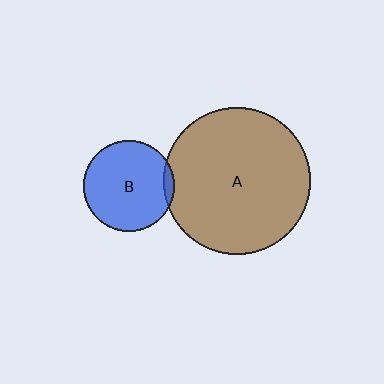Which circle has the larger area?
Circle A (brown).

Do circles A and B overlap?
Yes.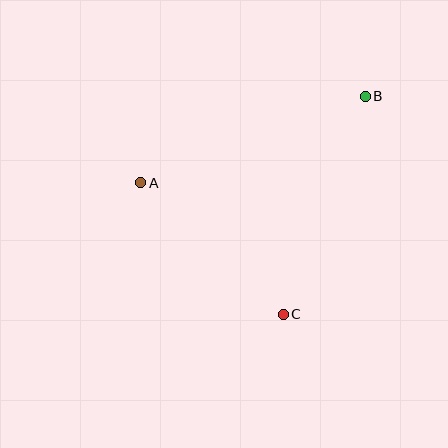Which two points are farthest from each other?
Points A and B are farthest from each other.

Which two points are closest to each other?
Points A and C are closest to each other.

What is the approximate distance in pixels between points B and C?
The distance between B and C is approximately 233 pixels.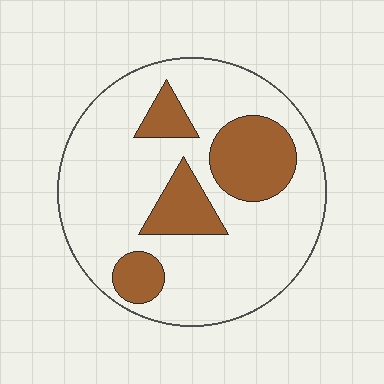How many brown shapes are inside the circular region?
4.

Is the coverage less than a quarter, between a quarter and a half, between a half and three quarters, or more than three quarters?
Less than a quarter.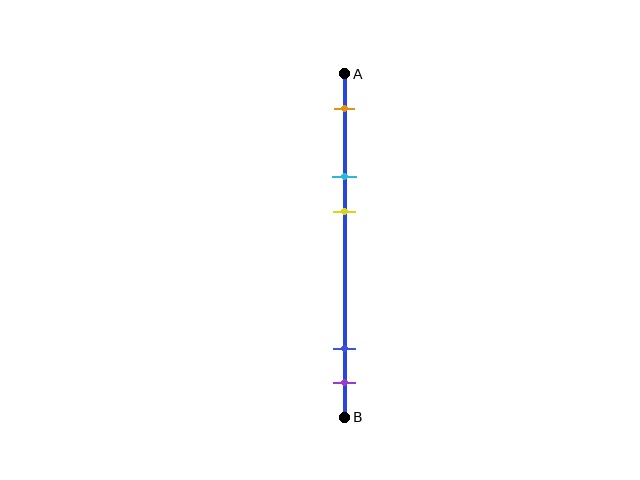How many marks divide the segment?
There are 5 marks dividing the segment.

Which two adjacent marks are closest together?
The blue and purple marks are the closest adjacent pair.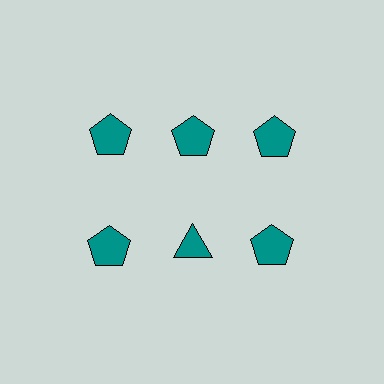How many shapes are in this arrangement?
There are 6 shapes arranged in a grid pattern.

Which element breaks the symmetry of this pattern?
The teal triangle in the second row, second from left column breaks the symmetry. All other shapes are teal pentagons.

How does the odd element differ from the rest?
It has a different shape: triangle instead of pentagon.